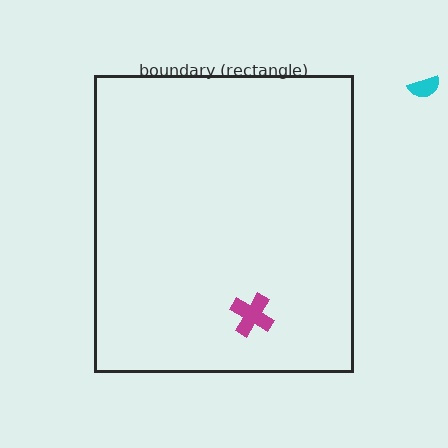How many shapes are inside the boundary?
1 inside, 1 outside.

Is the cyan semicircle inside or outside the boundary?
Outside.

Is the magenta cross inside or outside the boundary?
Inside.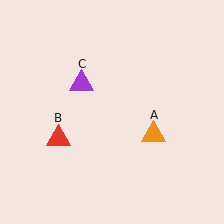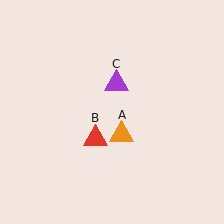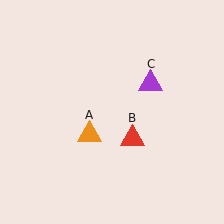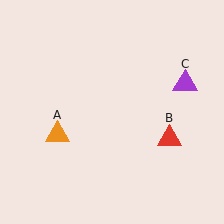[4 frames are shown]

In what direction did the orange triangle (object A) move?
The orange triangle (object A) moved left.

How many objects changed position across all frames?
3 objects changed position: orange triangle (object A), red triangle (object B), purple triangle (object C).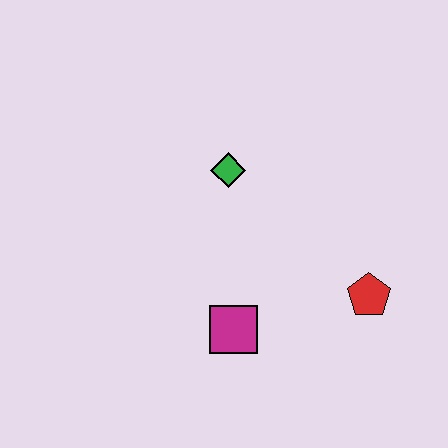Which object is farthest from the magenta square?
The green diamond is farthest from the magenta square.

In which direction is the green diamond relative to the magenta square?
The green diamond is above the magenta square.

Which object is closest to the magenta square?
The red pentagon is closest to the magenta square.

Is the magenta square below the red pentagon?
Yes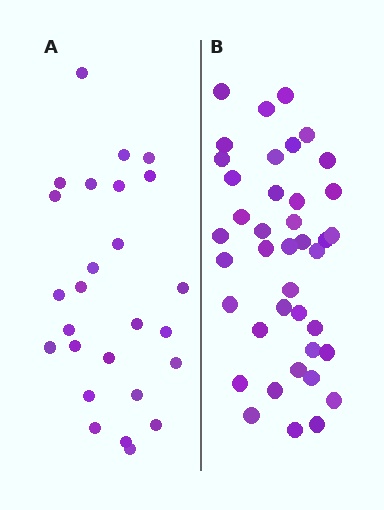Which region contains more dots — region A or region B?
Region B (the right region) has more dots.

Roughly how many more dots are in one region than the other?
Region B has approximately 15 more dots than region A.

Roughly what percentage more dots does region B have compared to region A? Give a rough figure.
About 55% more.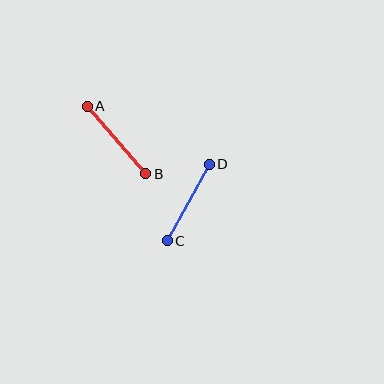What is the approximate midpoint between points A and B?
The midpoint is at approximately (116, 140) pixels.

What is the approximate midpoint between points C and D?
The midpoint is at approximately (188, 203) pixels.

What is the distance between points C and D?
The distance is approximately 87 pixels.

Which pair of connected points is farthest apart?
Points A and B are farthest apart.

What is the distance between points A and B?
The distance is approximately 89 pixels.